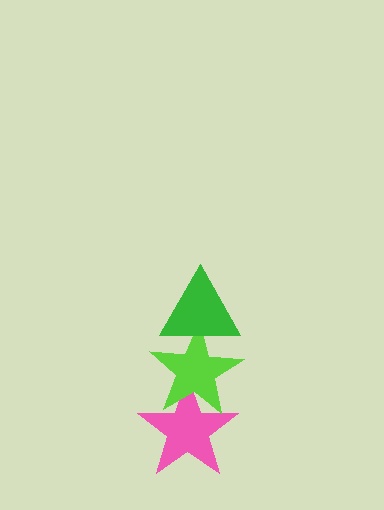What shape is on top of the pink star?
The lime star is on top of the pink star.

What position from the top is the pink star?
The pink star is 3rd from the top.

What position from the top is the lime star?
The lime star is 2nd from the top.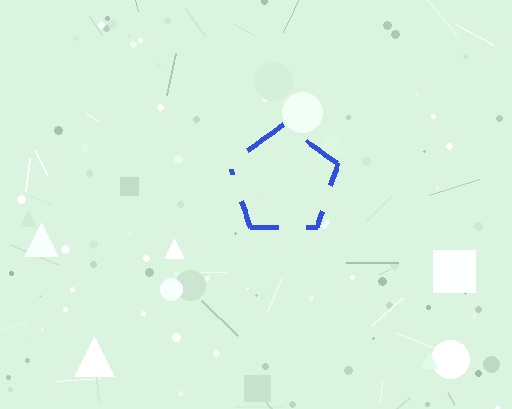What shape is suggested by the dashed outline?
The dashed outline suggests a pentagon.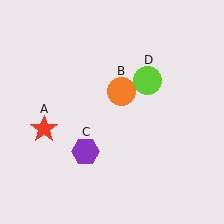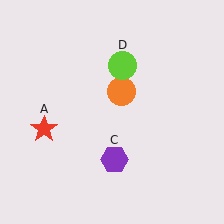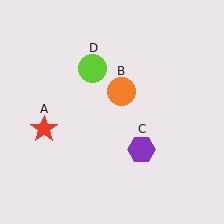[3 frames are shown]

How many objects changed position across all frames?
2 objects changed position: purple hexagon (object C), lime circle (object D).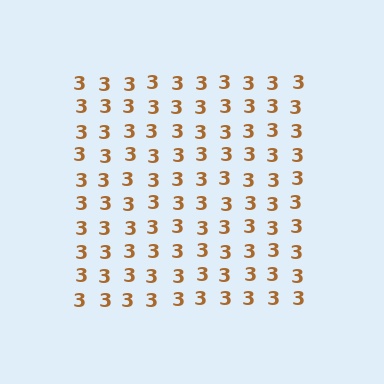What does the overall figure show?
The overall figure shows a square.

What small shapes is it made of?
It is made of small digit 3's.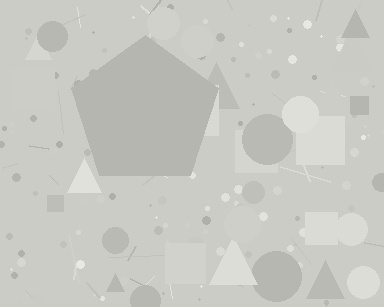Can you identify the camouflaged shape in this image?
The camouflaged shape is a pentagon.